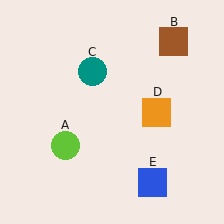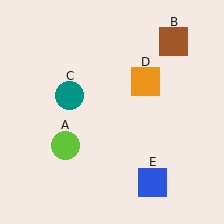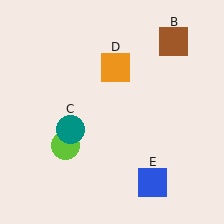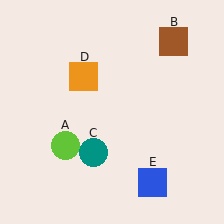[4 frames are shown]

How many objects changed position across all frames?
2 objects changed position: teal circle (object C), orange square (object D).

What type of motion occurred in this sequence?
The teal circle (object C), orange square (object D) rotated counterclockwise around the center of the scene.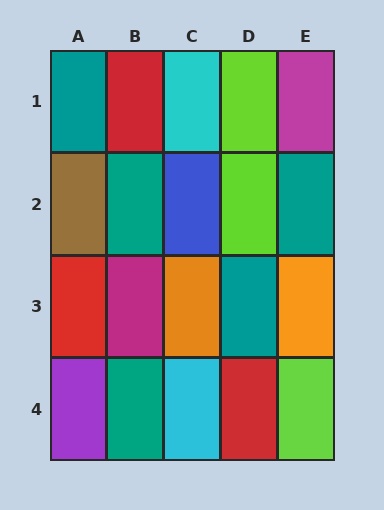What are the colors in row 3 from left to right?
Red, magenta, orange, teal, orange.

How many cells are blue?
1 cell is blue.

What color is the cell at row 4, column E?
Lime.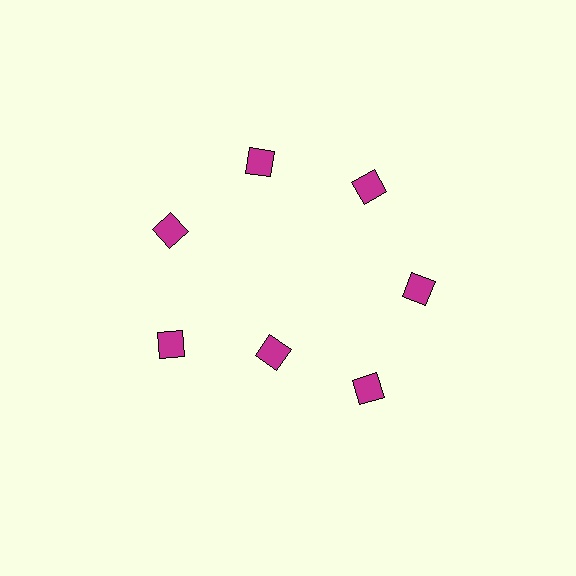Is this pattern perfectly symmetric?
No. The 7 magenta diamonds are arranged in a ring, but one element near the 6 o'clock position is pulled inward toward the center, breaking the 7-fold rotational symmetry.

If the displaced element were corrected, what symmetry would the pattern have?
It would have 7-fold rotational symmetry — the pattern would map onto itself every 51 degrees.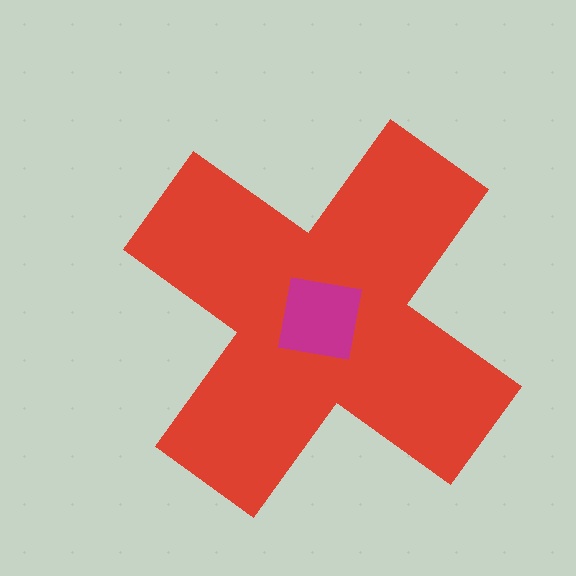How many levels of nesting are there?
2.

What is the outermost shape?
The red cross.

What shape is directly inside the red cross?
The magenta square.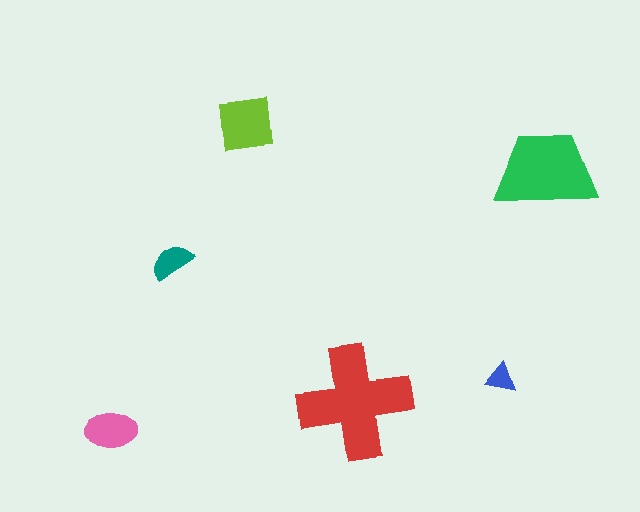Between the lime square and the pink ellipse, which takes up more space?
The lime square.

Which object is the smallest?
The blue triangle.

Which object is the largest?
The red cross.